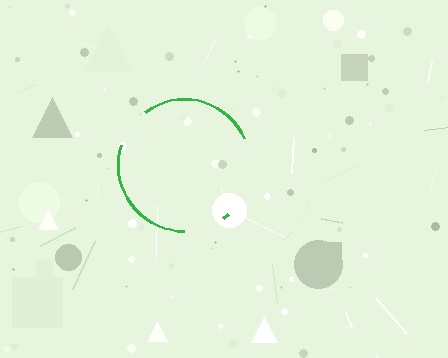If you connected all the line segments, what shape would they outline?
They would outline a circle.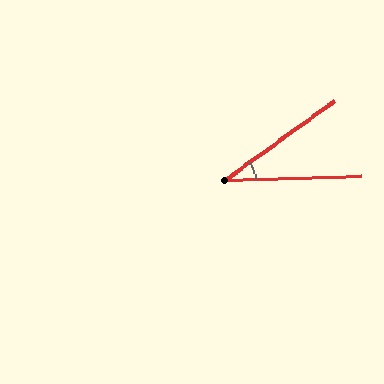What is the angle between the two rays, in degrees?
Approximately 34 degrees.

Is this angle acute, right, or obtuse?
It is acute.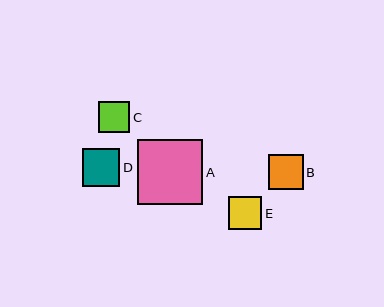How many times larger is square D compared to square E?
Square D is approximately 1.1 times the size of square E.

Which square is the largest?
Square A is the largest with a size of approximately 65 pixels.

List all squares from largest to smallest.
From largest to smallest: A, D, B, E, C.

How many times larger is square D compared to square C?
Square D is approximately 1.2 times the size of square C.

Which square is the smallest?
Square C is the smallest with a size of approximately 31 pixels.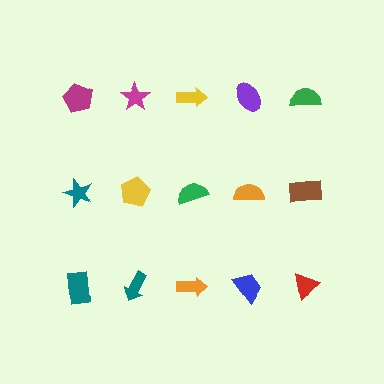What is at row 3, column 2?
A teal arrow.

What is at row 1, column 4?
A purple ellipse.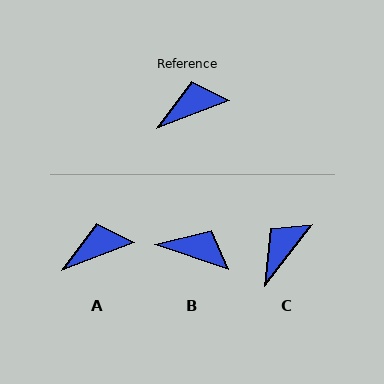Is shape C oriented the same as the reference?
No, it is off by about 31 degrees.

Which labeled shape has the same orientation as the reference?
A.